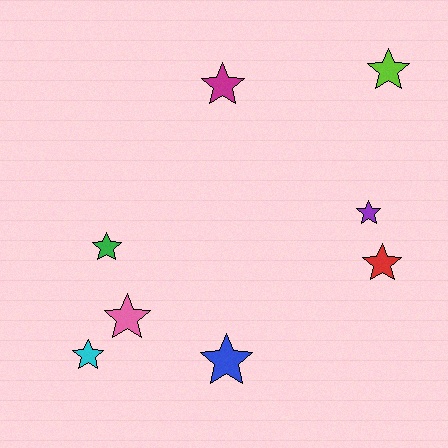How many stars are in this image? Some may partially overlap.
There are 8 stars.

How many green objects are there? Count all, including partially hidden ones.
There is 1 green object.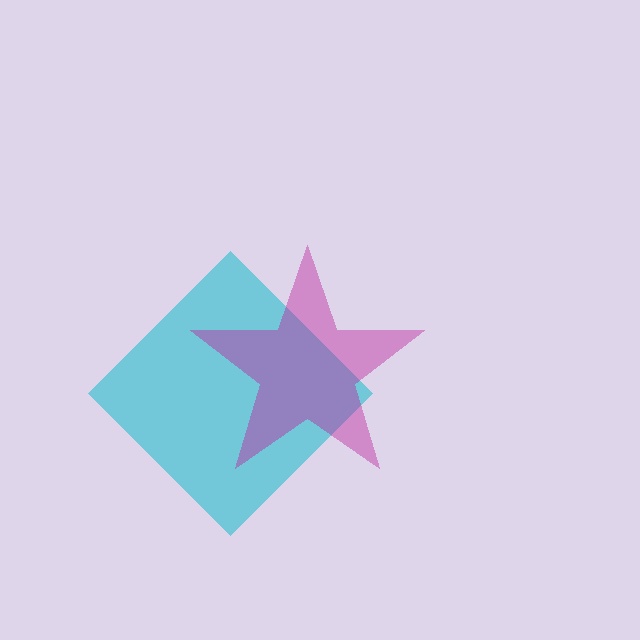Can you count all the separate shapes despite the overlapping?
Yes, there are 2 separate shapes.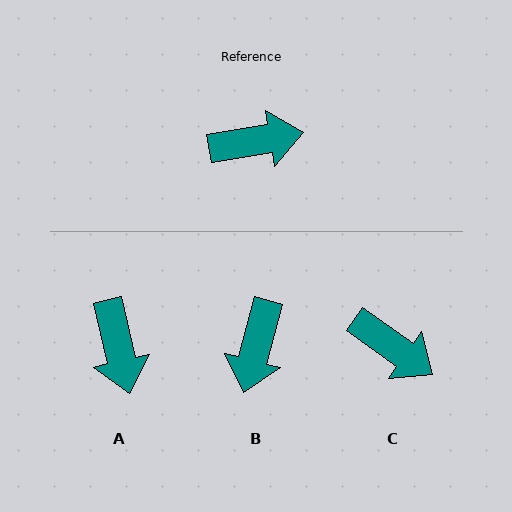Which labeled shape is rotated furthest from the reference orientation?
B, about 114 degrees away.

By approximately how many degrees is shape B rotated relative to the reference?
Approximately 114 degrees clockwise.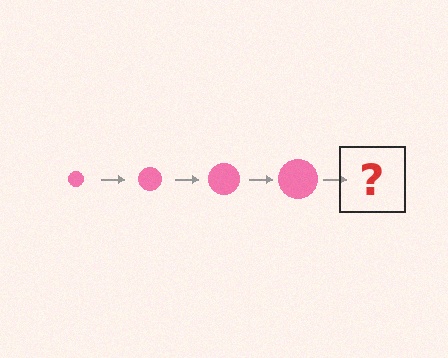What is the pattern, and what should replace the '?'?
The pattern is that the circle gets progressively larger each step. The '?' should be a pink circle, larger than the previous one.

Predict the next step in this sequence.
The next step is a pink circle, larger than the previous one.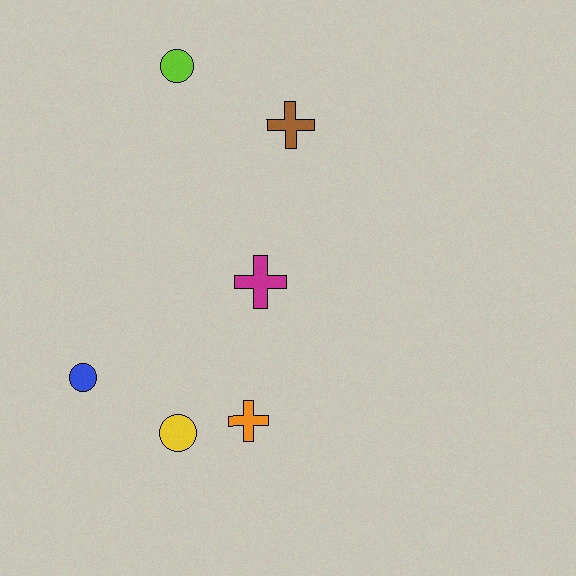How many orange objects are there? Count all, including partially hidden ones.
There is 1 orange object.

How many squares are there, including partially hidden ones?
There are no squares.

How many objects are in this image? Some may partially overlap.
There are 6 objects.